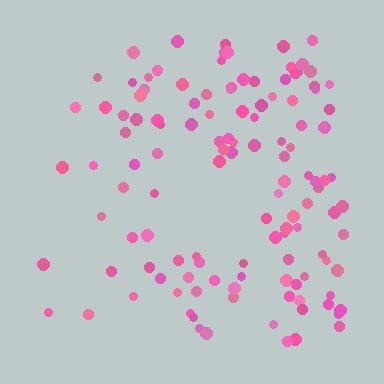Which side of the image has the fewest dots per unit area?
The left.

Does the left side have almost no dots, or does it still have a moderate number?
Still a moderate number, just noticeably fewer than the right.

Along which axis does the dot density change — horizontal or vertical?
Horizontal.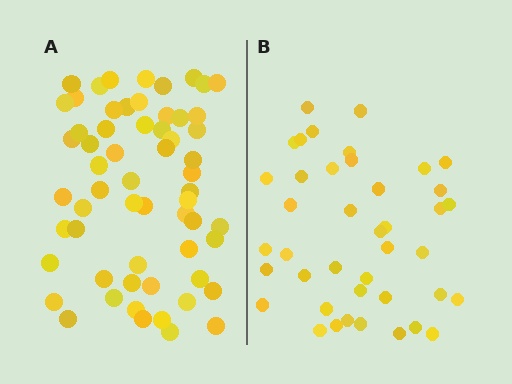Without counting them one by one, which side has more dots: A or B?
Region A (the left region) has more dots.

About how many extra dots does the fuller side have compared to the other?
Region A has approximately 20 more dots than region B.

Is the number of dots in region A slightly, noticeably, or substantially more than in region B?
Region A has substantially more. The ratio is roughly 1.5 to 1.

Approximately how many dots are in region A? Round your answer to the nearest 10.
About 60 dots.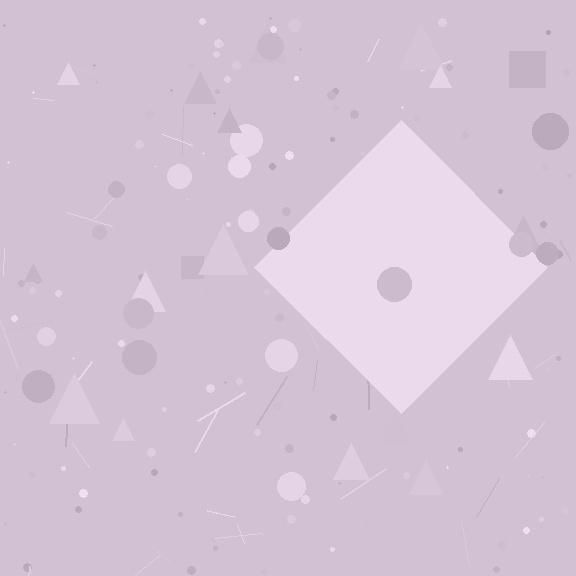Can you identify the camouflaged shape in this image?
The camouflaged shape is a diamond.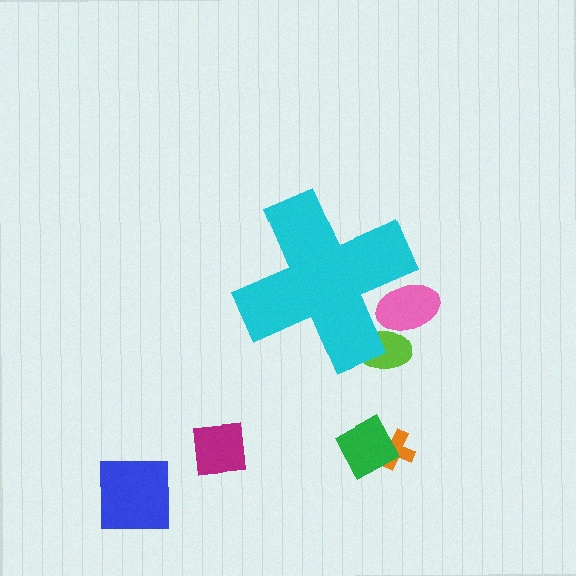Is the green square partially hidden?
No, the green square is fully visible.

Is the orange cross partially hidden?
No, the orange cross is fully visible.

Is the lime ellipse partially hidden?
Yes, the lime ellipse is partially hidden behind the cyan cross.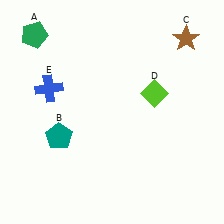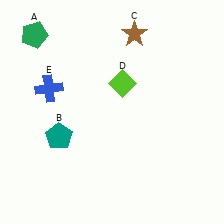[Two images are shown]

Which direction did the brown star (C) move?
The brown star (C) moved left.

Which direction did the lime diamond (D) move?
The lime diamond (D) moved left.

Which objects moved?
The objects that moved are: the brown star (C), the lime diamond (D).